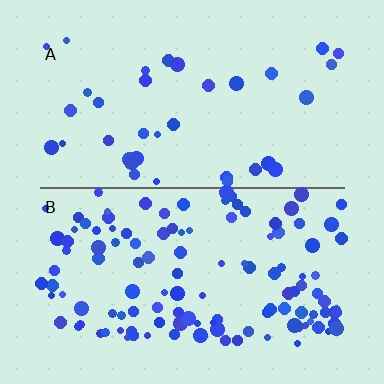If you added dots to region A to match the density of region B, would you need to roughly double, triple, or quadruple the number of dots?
Approximately triple.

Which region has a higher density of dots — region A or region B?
B (the bottom).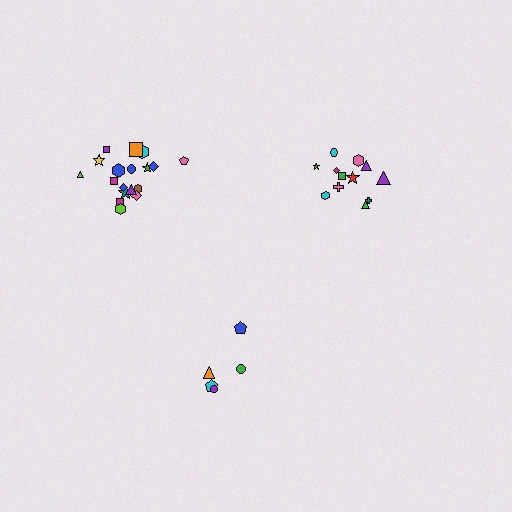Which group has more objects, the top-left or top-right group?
The top-left group.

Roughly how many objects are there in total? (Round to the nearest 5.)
Roughly 35 objects in total.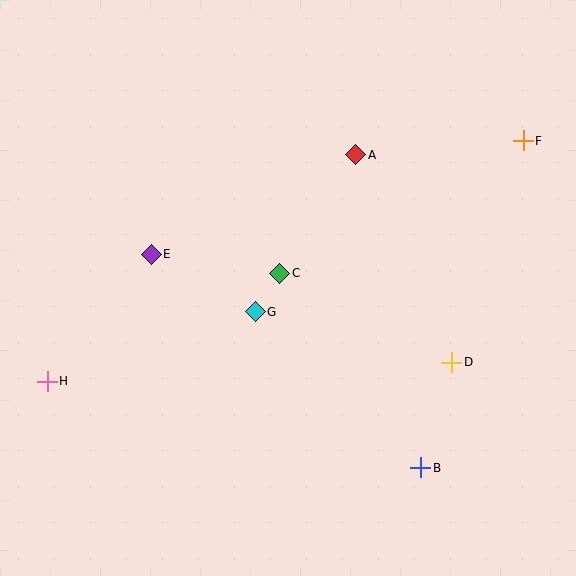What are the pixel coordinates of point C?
Point C is at (280, 273).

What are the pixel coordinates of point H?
Point H is at (47, 381).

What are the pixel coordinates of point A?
Point A is at (356, 155).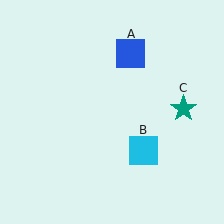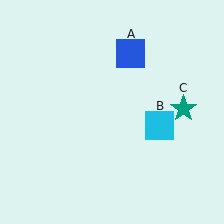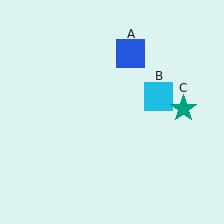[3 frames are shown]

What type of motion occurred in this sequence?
The cyan square (object B) rotated counterclockwise around the center of the scene.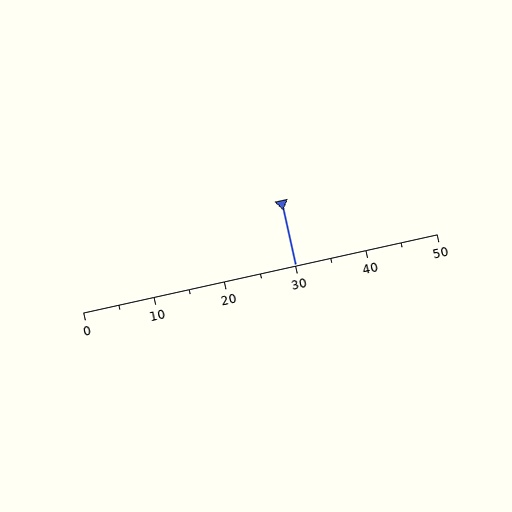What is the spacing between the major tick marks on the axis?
The major ticks are spaced 10 apart.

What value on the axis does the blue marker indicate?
The marker indicates approximately 30.